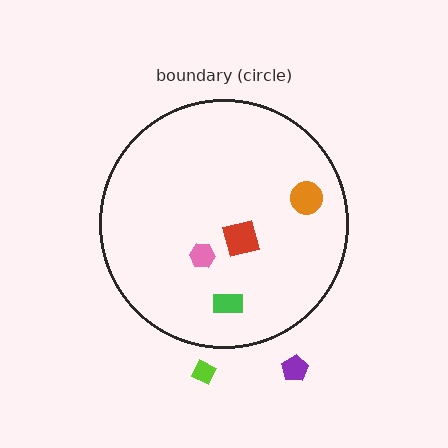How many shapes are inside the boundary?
4 inside, 2 outside.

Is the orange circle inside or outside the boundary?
Inside.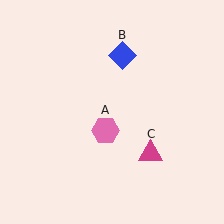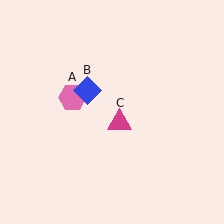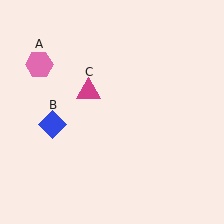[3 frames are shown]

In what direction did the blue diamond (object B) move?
The blue diamond (object B) moved down and to the left.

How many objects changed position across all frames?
3 objects changed position: pink hexagon (object A), blue diamond (object B), magenta triangle (object C).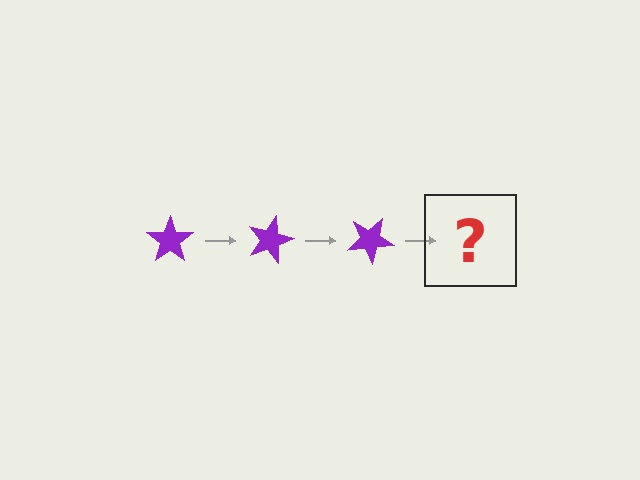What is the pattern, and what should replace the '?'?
The pattern is that the star rotates 15 degrees each step. The '?' should be a purple star rotated 45 degrees.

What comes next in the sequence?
The next element should be a purple star rotated 45 degrees.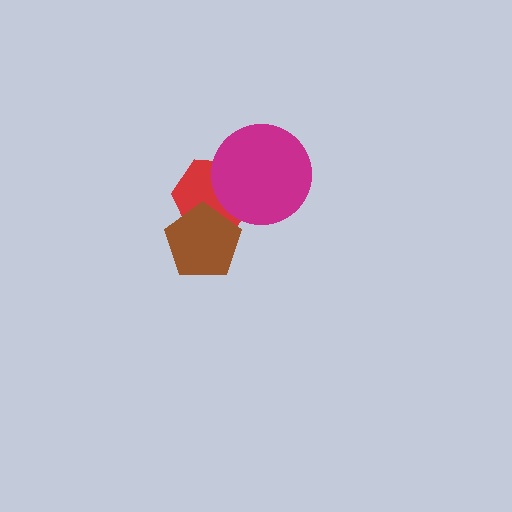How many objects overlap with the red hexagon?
2 objects overlap with the red hexagon.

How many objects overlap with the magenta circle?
1 object overlaps with the magenta circle.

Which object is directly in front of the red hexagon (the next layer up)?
The magenta circle is directly in front of the red hexagon.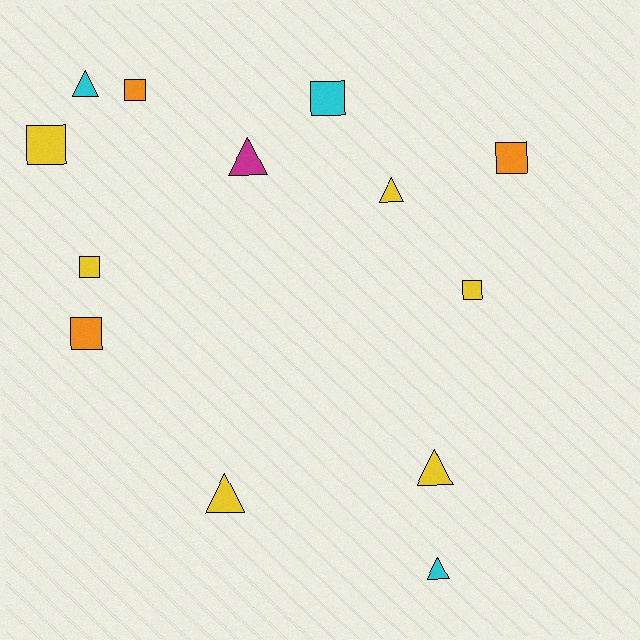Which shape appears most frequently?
Square, with 7 objects.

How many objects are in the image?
There are 13 objects.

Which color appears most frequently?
Yellow, with 6 objects.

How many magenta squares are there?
There are no magenta squares.